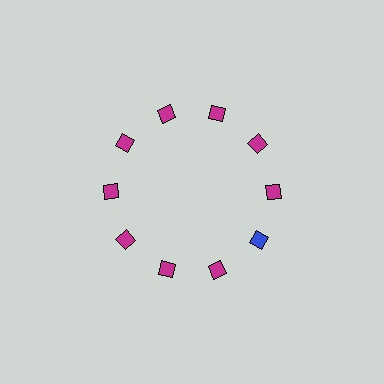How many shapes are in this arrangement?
There are 10 shapes arranged in a ring pattern.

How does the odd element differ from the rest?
It has a different color: blue instead of magenta.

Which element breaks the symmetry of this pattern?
The blue diamond at roughly the 4 o'clock position breaks the symmetry. All other shapes are magenta diamonds.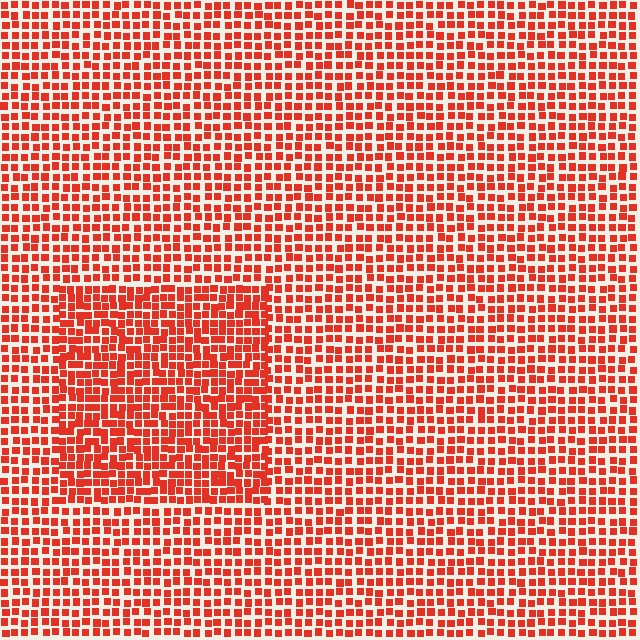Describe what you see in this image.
The image contains small red elements arranged at two different densities. A rectangle-shaped region is visible where the elements are more densely packed than the surrounding area.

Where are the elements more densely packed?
The elements are more densely packed inside the rectangle boundary.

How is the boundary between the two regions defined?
The boundary is defined by a change in element density (approximately 1.5x ratio). All elements are the same color, size, and shape.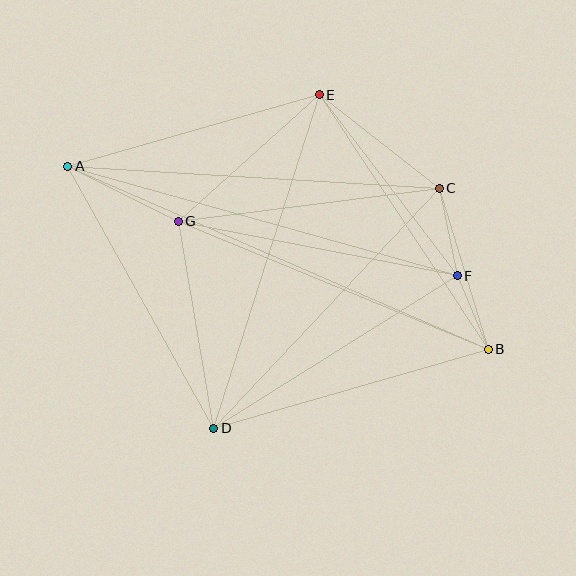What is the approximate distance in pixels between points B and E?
The distance between B and E is approximately 305 pixels.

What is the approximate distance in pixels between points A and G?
The distance between A and G is approximately 124 pixels.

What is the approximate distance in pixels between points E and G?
The distance between E and G is approximately 189 pixels.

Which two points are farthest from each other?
Points A and B are farthest from each other.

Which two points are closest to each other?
Points B and F are closest to each other.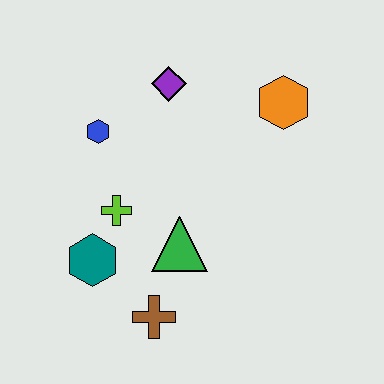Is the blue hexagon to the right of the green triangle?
No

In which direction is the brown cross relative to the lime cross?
The brown cross is below the lime cross.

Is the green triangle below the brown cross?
No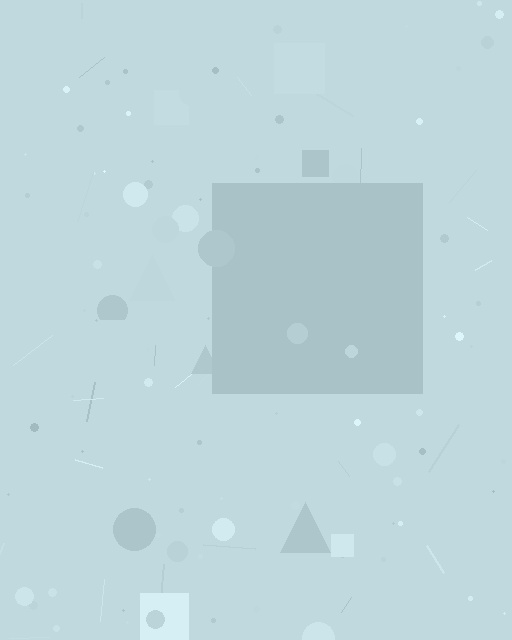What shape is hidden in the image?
A square is hidden in the image.